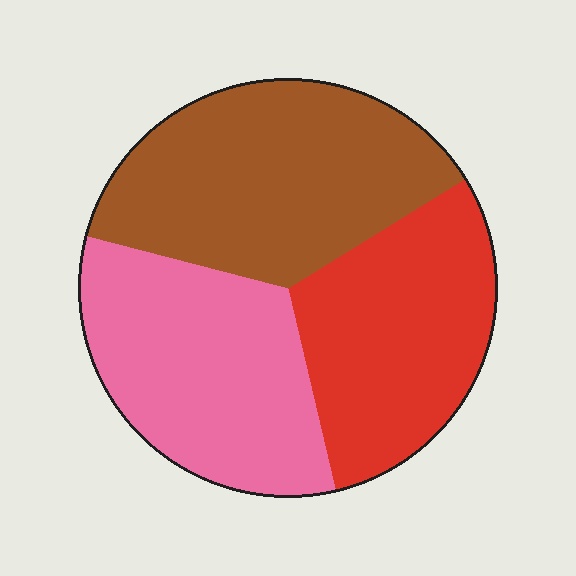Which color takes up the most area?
Brown, at roughly 35%.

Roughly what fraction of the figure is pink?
Pink covers about 35% of the figure.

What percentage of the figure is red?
Red takes up about one third (1/3) of the figure.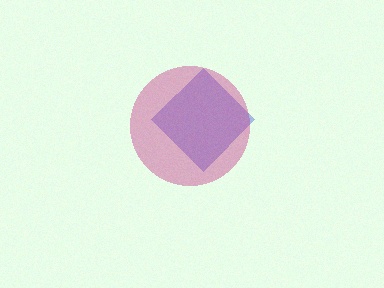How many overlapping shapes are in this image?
There are 2 overlapping shapes in the image.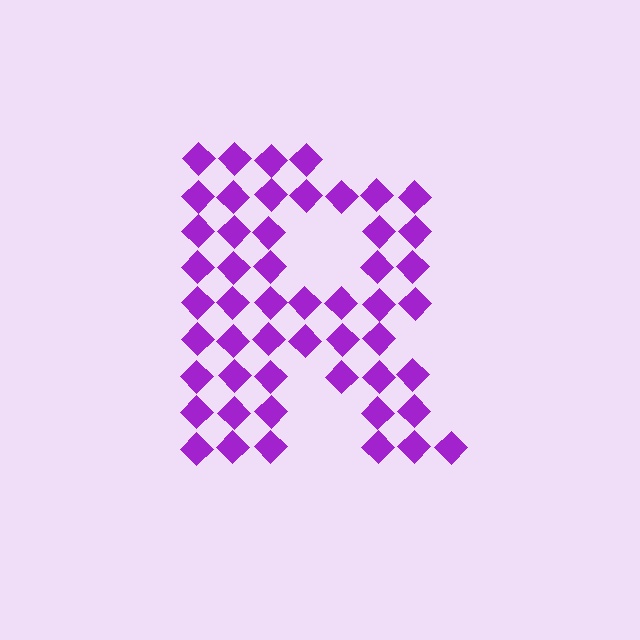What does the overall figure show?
The overall figure shows the letter R.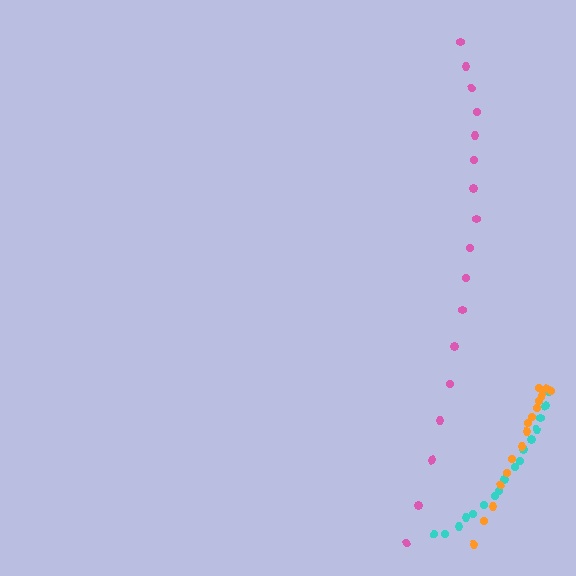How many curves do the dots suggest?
There are 3 distinct paths.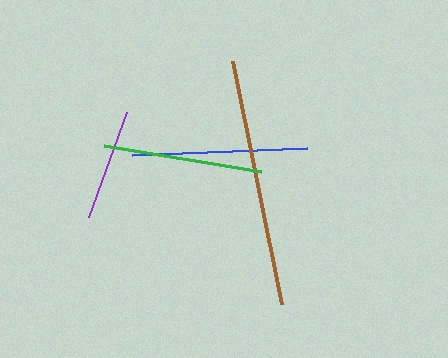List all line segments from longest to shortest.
From longest to shortest: brown, blue, green, purple.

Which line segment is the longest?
The brown line is the longest at approximately 248 pixels.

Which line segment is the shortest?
The purple line is the shortest at approximately 112 pixels.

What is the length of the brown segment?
The brown segment is approximately 248 pixels long.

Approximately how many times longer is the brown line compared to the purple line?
The brown line is approximately 2.2 times the length of the purple line.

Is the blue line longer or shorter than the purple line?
The blue line is longer than the purple line.